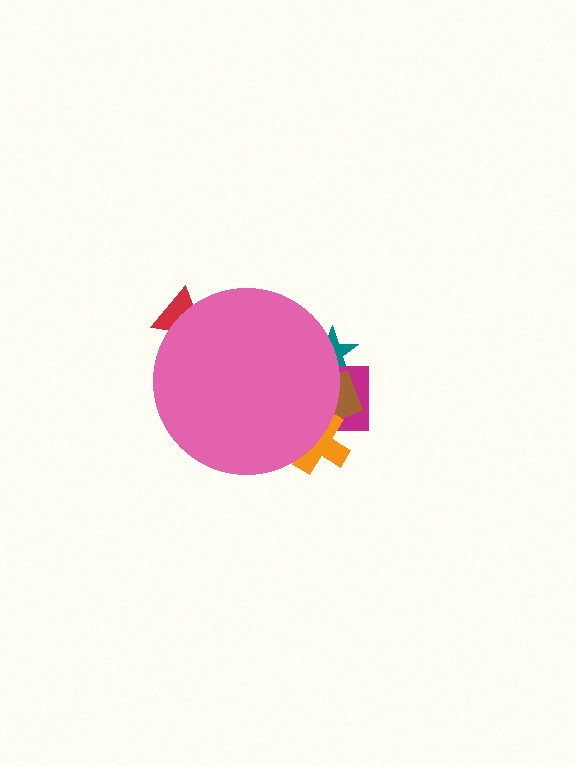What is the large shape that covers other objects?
A pink circle.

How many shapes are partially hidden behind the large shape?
5 shapes are partially hidden.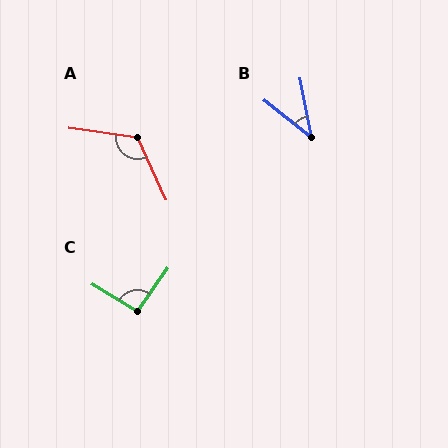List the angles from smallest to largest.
B (40°), C (94°), A (122°).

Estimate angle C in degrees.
Approximately 94 degrees.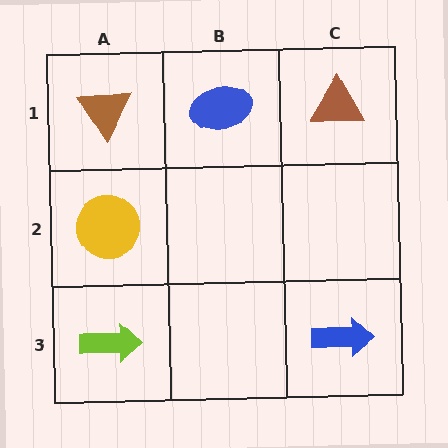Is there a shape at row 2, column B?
No, that cell is empty.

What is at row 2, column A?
A yellow circle.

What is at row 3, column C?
A blue arrow.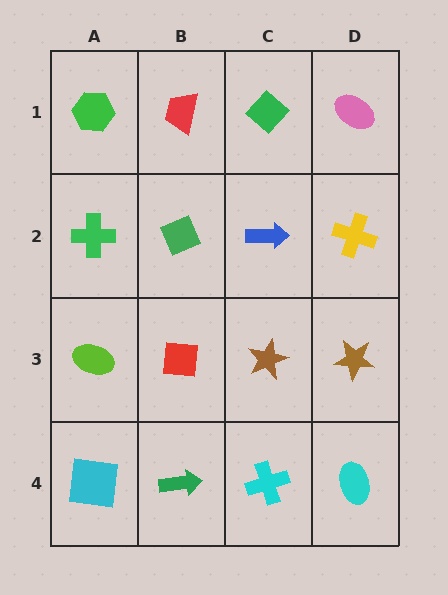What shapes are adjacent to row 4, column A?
A lime ellipse (row 3, column A), a green arrow (row 4, column B).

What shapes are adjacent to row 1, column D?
A yellow cross (row 2, column D), a green diamond (row 1, column C).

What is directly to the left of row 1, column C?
A red trapezoid.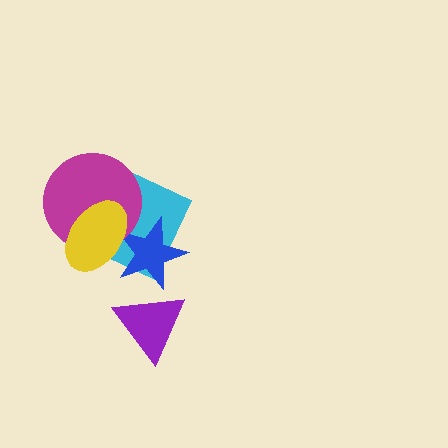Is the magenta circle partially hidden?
Yes, it is partially covered by another shape.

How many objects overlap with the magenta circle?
3 objects overlap with the magenta circle.